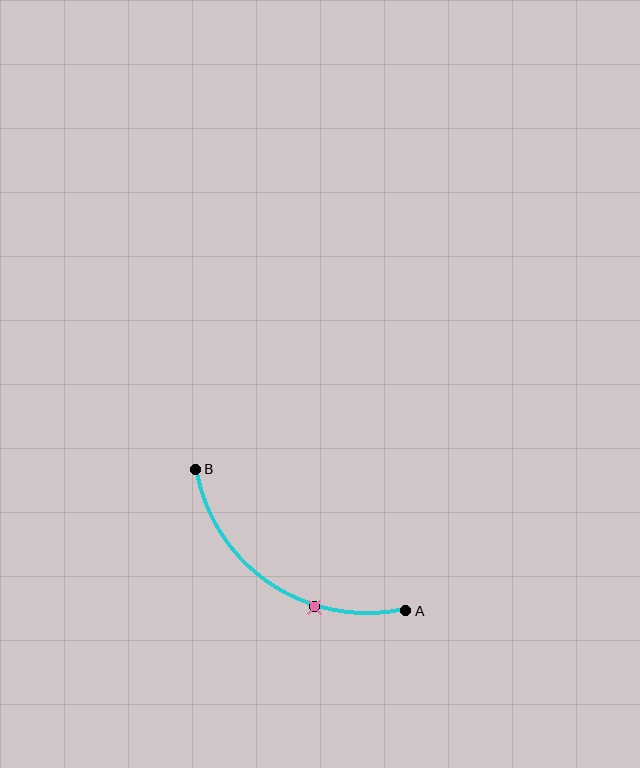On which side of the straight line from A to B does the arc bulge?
The arc bulges below and to the left of the straight line connecting A and B.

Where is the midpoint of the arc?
The arc midpoint is the point on the curve farthest from the straight line joining A and B. It sits below and to the left of that line.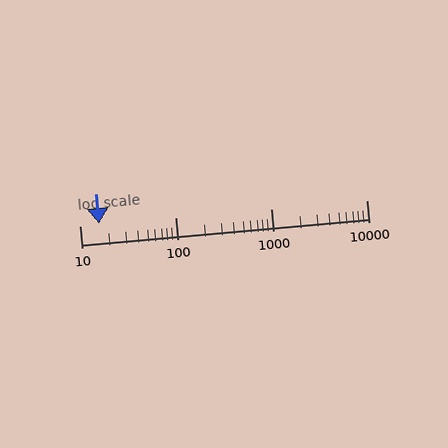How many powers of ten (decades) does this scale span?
The scale spans 3 decades, from 10 to 10000.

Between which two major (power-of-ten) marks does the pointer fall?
The pointer is between 10 and 100.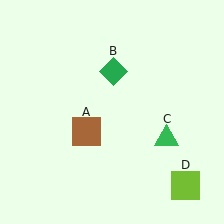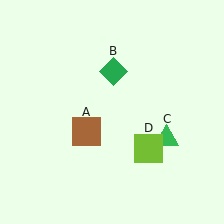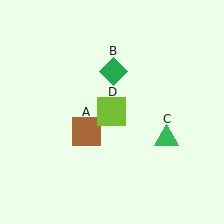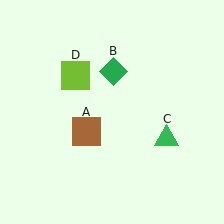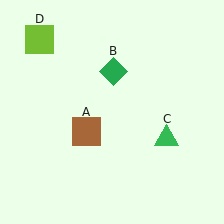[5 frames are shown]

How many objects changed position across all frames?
1 object changed position: lime square (object D).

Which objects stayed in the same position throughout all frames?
Brown square (object A) and green diamond (object B) and green triangle (object C) remained stationary.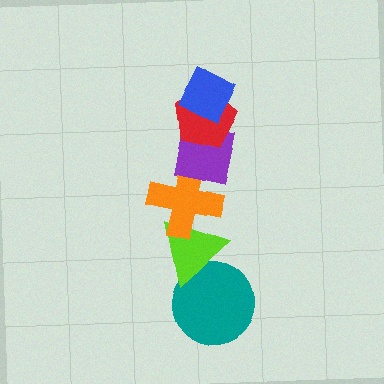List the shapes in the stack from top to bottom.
From top to bottom: the blue diamond, the red pentagon, the purple square, the orange cross, the lime triangle, the teal circle.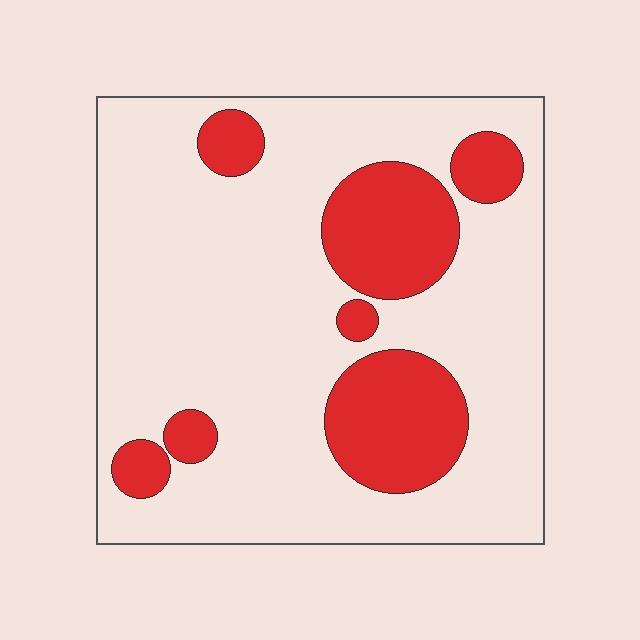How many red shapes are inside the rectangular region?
7.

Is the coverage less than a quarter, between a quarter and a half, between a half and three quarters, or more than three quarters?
Less than a quarter.